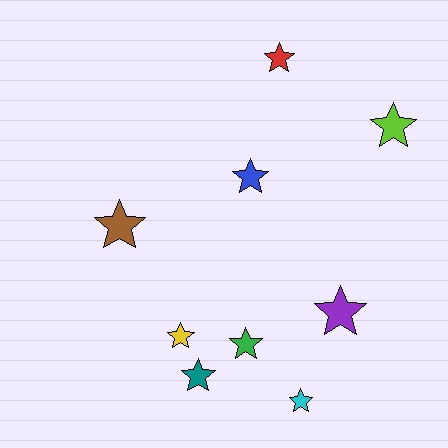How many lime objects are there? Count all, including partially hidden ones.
There is 1 lime object.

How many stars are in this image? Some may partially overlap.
There are 9 stars.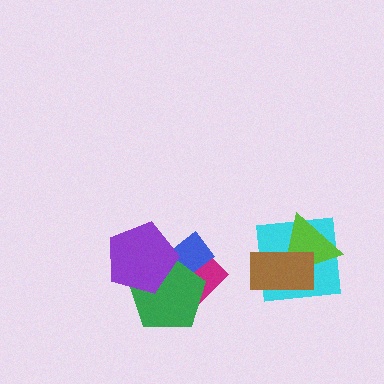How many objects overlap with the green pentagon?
3 objects overlap with the green pentagon.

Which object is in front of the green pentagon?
The purple pentagon is in front of the green pentagon.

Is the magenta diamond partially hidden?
Yes, it is partially covered by another shape.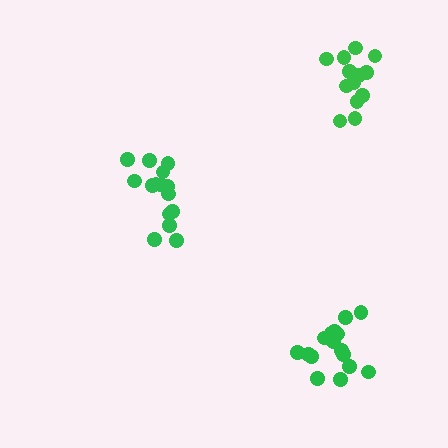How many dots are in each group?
Group 1: 15 dots, Group 2: 13 dots, Group 3: 16 dots (44 total).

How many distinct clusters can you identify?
There are 3 distinct clusters.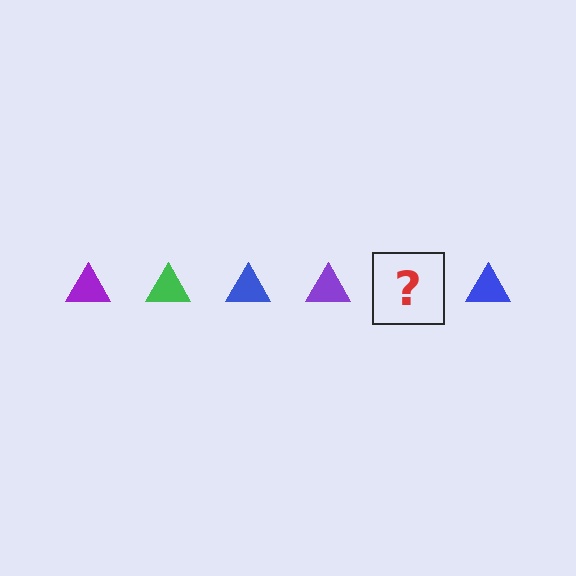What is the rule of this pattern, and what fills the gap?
The rule is that the pattern cycles through purple, green, blue triangles. The gap should be filled with a green triangle.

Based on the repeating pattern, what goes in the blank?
The blank should be a green triangle.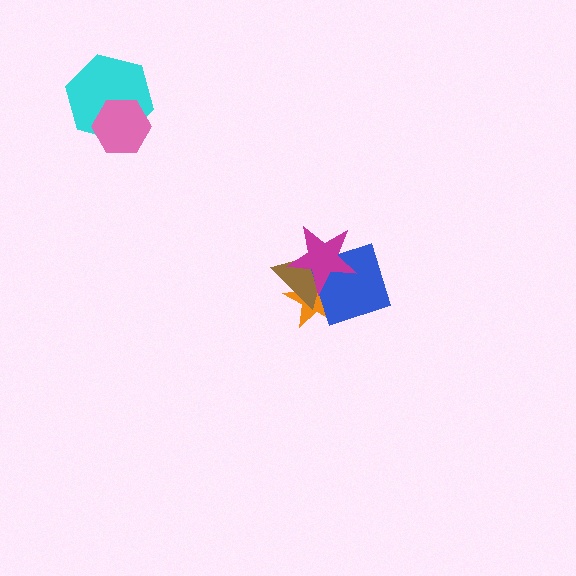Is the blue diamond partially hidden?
Yes, it is partially covered by another shape.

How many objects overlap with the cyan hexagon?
1 object overlaps with the cyan hexagon.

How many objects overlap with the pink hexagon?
1 object overlaps with the pink hexagon.